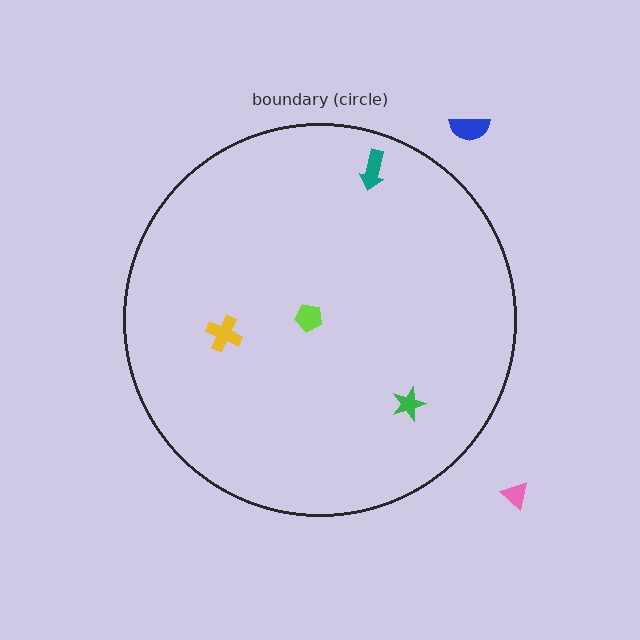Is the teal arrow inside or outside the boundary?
Inside.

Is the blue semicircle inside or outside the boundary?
Outside.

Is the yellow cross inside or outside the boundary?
Inside.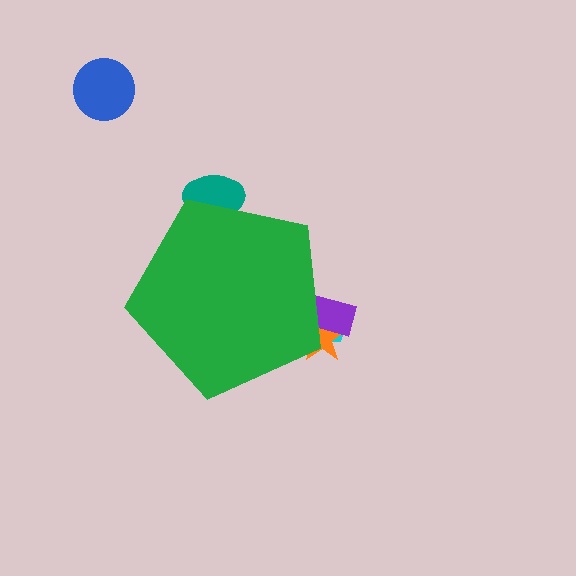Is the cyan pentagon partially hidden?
Yes, the cyan pentagon is partially hidden behind the green pentagon.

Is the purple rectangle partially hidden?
Yes, the purple rectangle is partially hidden behind the green pentagon.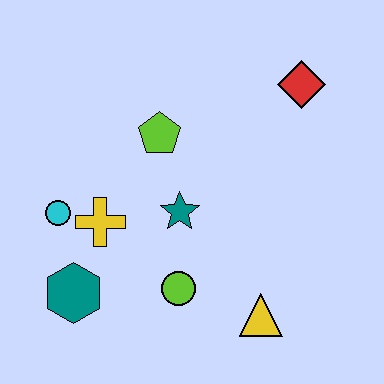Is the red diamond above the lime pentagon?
Yes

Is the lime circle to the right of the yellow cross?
Yes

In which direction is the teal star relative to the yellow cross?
The teal star is to the right of the yellow cross.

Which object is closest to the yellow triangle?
The lime circle is closest to the yellow triangle.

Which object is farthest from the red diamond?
The teal hexagon is farthest from the red diamond.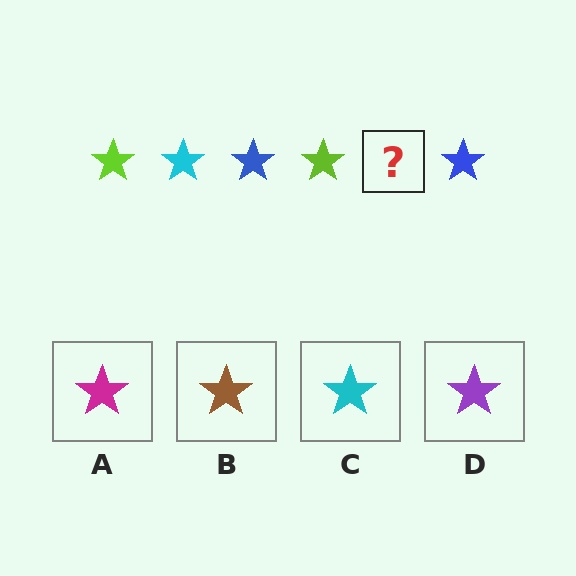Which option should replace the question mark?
Option C.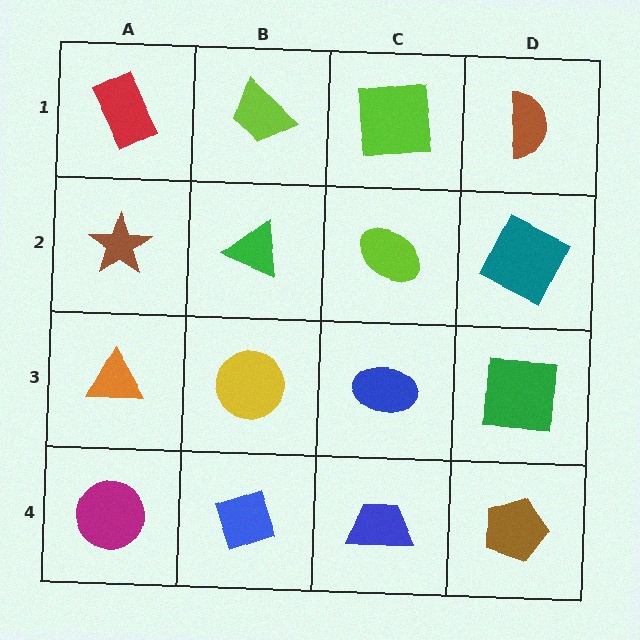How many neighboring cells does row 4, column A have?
2.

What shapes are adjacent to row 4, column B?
A yellow circle (row 3, column B), a magenta circle (row 4, column A), a blue trapezoid (row 4, column C).